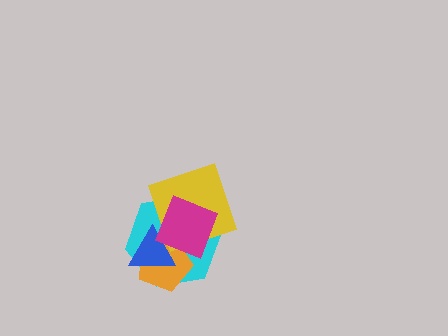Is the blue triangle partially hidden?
Yes, it is partially covered by another shape.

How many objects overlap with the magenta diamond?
4 objects overlap with the magenta diamond.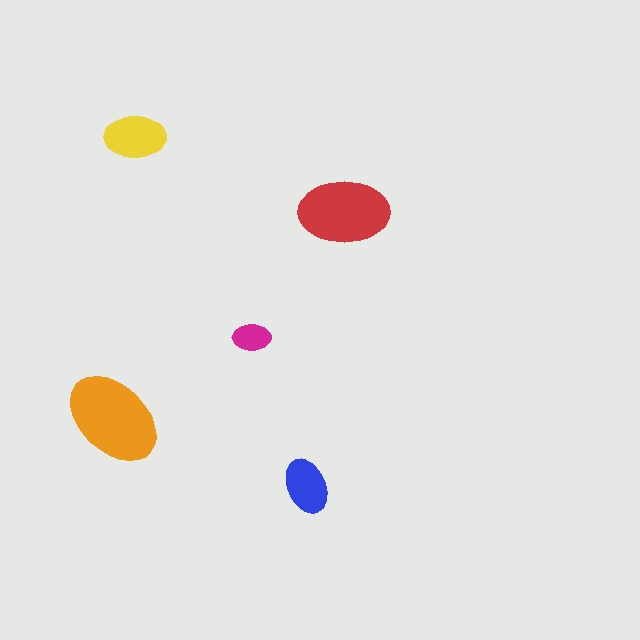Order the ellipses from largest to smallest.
the orange one, the red one, the yellow one, the blue one, the magenta one.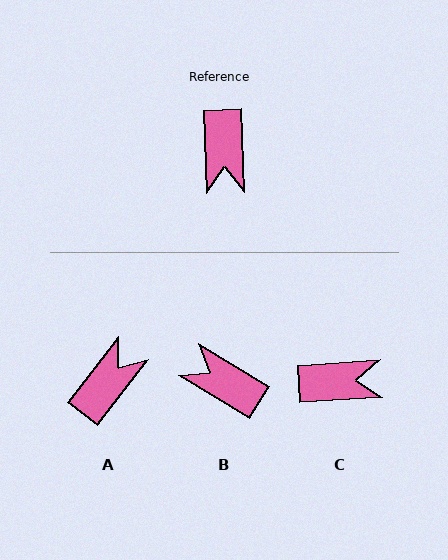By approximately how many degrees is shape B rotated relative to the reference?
Approximately 123 degrees clockwise.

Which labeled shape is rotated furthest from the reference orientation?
A, about 141 degrees away.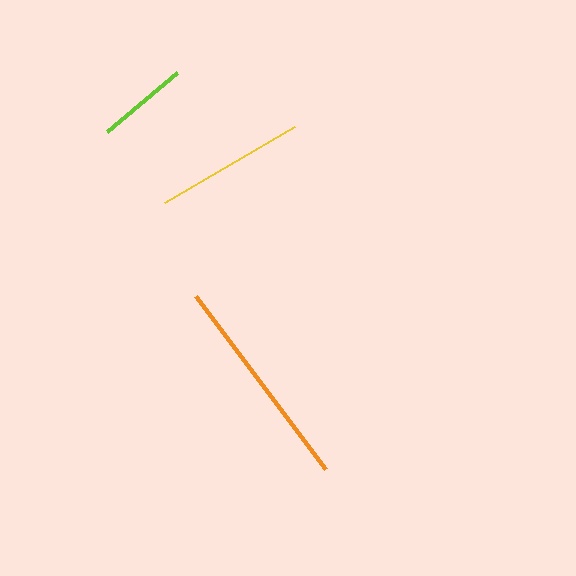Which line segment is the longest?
The orange line is the longest at approximately 217 pixels.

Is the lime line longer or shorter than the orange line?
The orange line is longer than the lime line.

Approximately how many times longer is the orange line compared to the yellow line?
The orange line is approximately 1.4 times the length of the yellow line.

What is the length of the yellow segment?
The yellow segment is approximately 150 pixels long.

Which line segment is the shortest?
The lime line is the shortest at approximately 91 pixels.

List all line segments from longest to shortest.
From longest to shortest: orange, yellow, lime.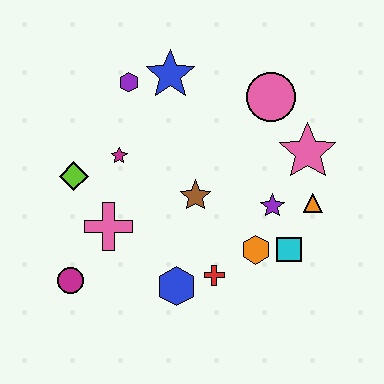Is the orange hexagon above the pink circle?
No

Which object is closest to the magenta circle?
The pink cross is closest to the magenta circle.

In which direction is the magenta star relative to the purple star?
The magenta star is to the left of the purple star.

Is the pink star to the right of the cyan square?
Yes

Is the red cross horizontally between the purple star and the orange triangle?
No